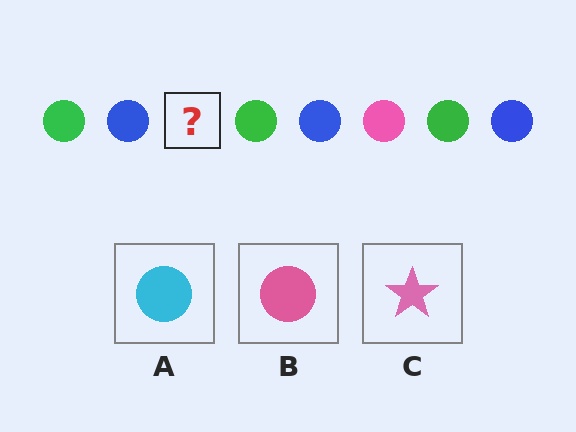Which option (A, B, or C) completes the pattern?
B.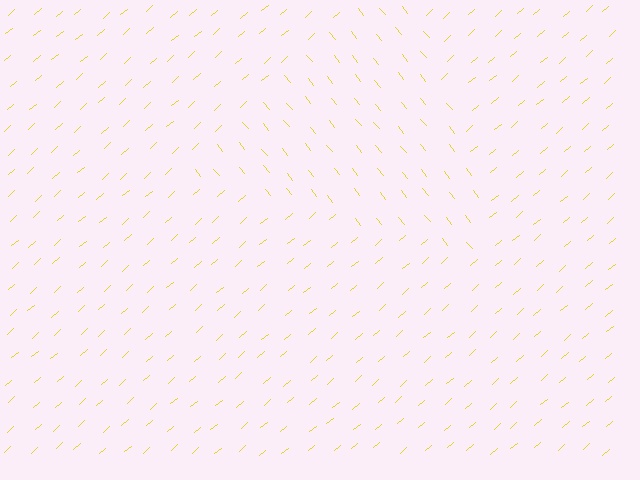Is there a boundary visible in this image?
Yes, there is a texture boundary formed by a change in line orientation.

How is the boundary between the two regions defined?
The boundary is defined purely by a change in line orientation (approximately 89 degrees difference). All lines are the same color and thickness.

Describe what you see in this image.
The image is filled with small yellow line segments. A triangle region in the image has lines oriented differently from the surrounding lines, creating a visible texture boundary.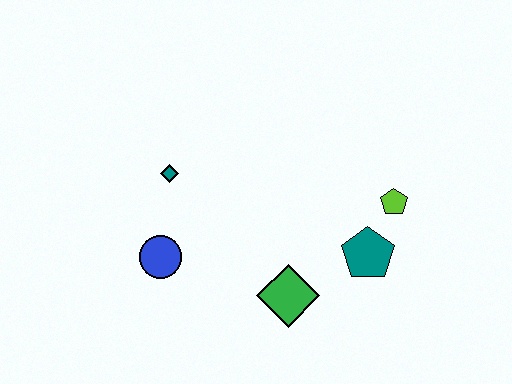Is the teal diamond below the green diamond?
No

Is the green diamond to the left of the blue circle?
No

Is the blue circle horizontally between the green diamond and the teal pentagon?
No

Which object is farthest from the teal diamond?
The lime pentagon is farthest from the teal diamond.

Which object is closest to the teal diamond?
The blue circle is closest to the teal diamond.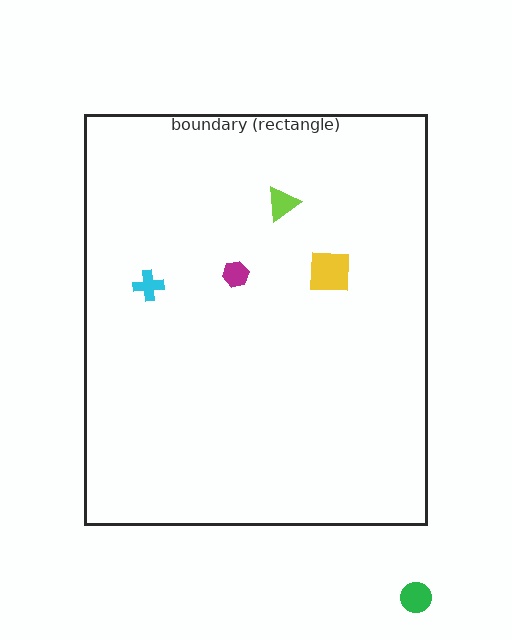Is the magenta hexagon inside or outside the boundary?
Inside.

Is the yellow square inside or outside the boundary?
Inside.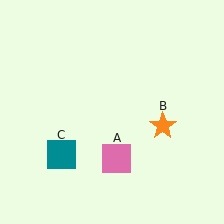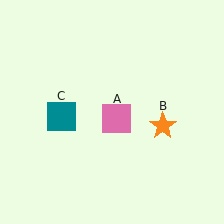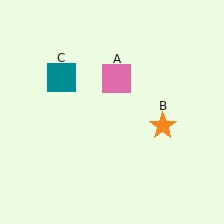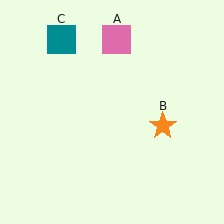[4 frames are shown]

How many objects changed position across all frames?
2 objects changed position: pink square (object A), teal square (object C).